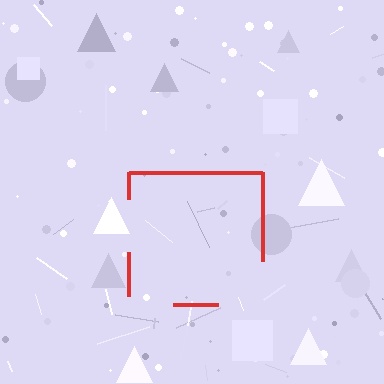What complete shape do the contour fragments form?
The contour fragments form a square.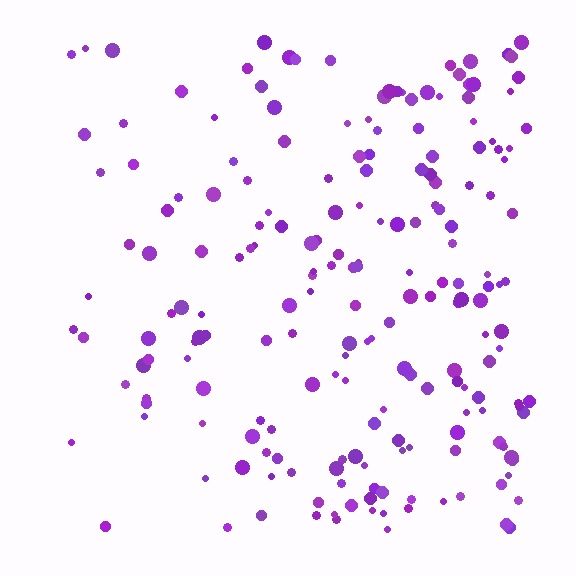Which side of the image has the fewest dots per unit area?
The left.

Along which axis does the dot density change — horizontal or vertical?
Horizontal.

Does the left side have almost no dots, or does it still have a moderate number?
Still a moderate number, just noticeably fewer than the right.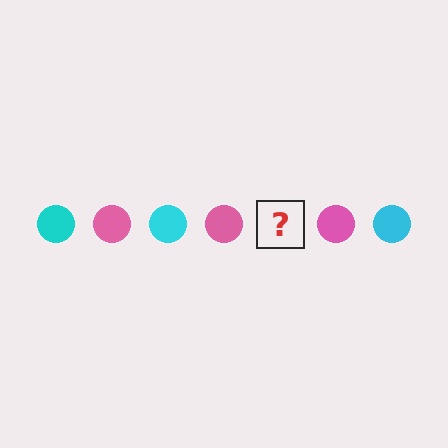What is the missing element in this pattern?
The missing element is a cyan circle.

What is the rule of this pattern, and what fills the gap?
The rule is that the pattern cycles through cyan, pink circles. The gap should be filled with a cyan circle.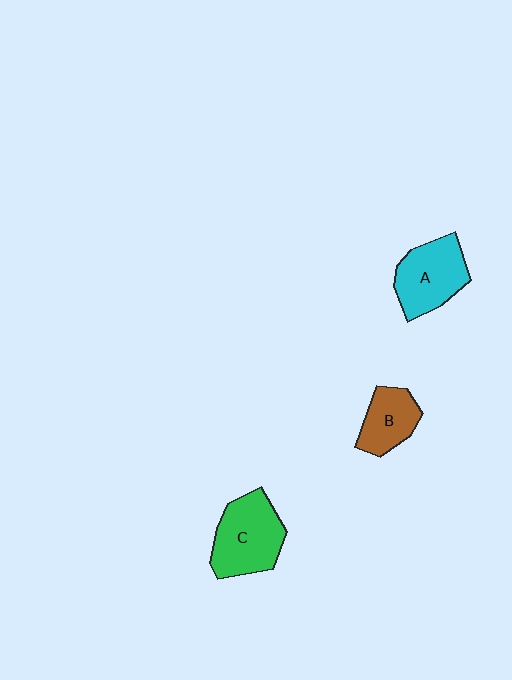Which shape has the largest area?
Shape C (green).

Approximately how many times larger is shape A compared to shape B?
Approximately 1.4 times.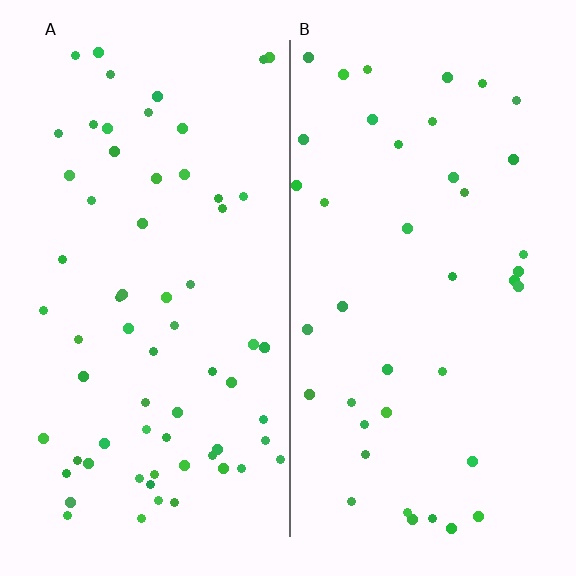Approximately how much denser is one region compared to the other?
Approximately 1.6× — region A over region B.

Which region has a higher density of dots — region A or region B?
A (the left).